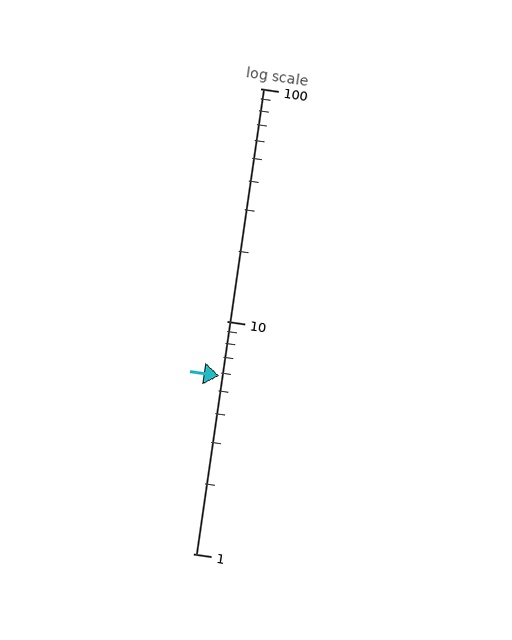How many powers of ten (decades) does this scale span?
The scale spans 2 decades, from 1 to 100.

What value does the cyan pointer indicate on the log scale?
The pointer indicates approximately 5.8.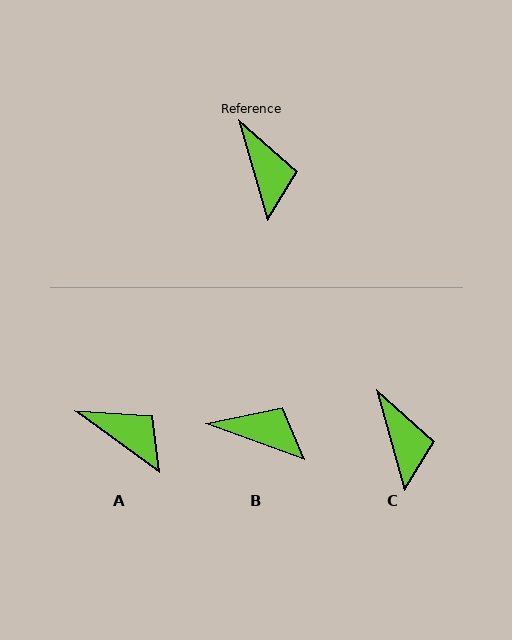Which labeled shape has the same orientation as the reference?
C.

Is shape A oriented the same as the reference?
No, it is off by about 38 degrees.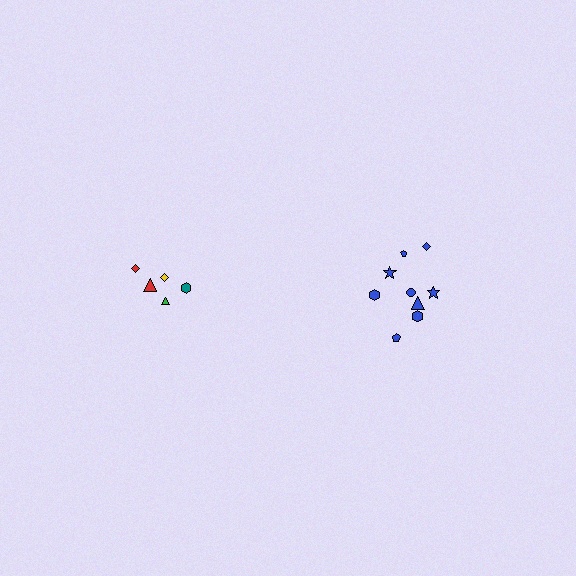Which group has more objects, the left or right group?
The right group.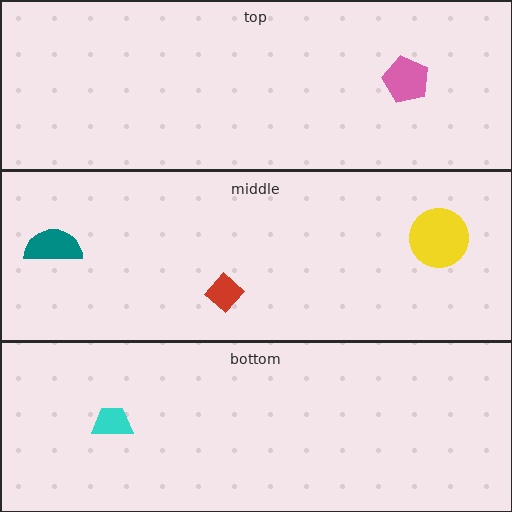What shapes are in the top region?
The pink pentagon.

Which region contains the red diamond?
The middle region.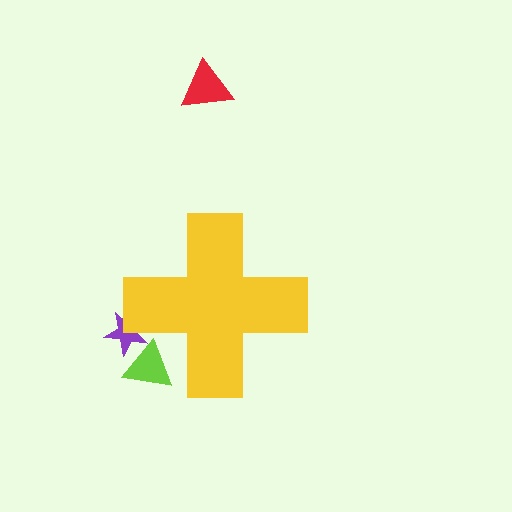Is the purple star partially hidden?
Yes, the purple star is partially hidden behind the yellow cross.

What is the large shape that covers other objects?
A yellow cross.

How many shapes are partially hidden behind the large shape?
2 shapes are partially hidden.